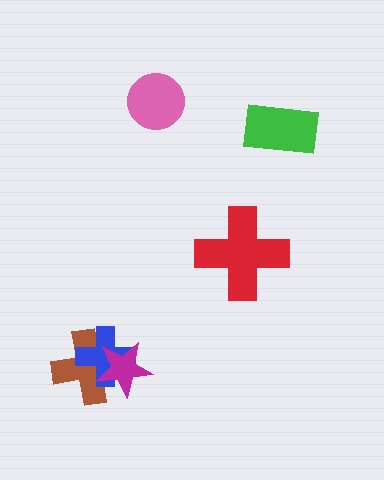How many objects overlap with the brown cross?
2 objects overlap with the brown cross.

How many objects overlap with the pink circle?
0 objects overlap with the pink circle.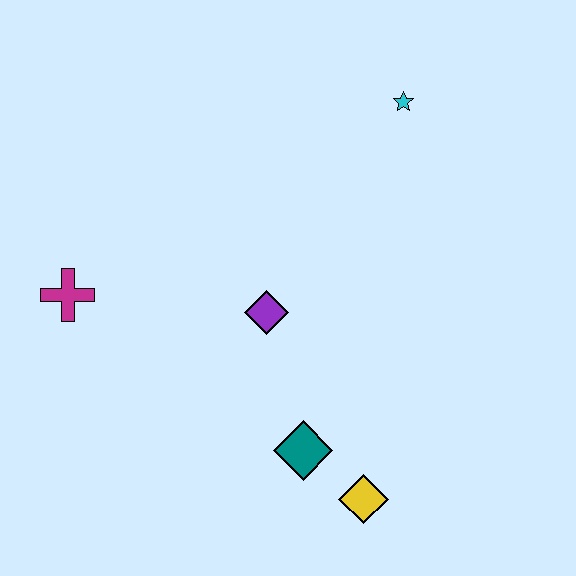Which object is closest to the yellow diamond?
The teal diamond is closest to the yellow diamond.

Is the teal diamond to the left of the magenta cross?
No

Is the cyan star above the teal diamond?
Yes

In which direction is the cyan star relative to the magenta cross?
The cyan star is to the right of the magenta cross.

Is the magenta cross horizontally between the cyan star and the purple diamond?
No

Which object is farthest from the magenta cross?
The cyan star is farthest from the magenta cross.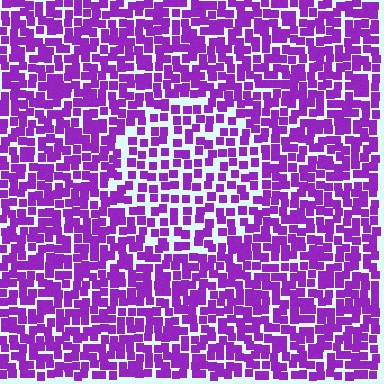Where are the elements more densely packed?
The elements are more densely packed outside the circle boundary.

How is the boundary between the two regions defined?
The boundary is defined by a change in element density (approximately 1.6x ratio). All elements are the same color, size, and shape.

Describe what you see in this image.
The image contains small purple elements arranged at two different densities. A circle-shaped region is visible where the elements are less densely packed than the surrounding area.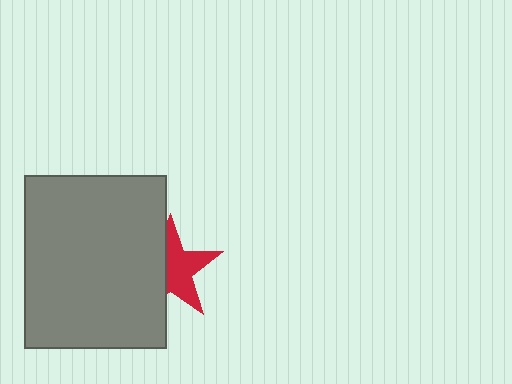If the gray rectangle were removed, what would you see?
You would see the complete red star.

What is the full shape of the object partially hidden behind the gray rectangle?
The partially hidden object is a red star.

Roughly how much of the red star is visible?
About half of it is visible (roughly 55%).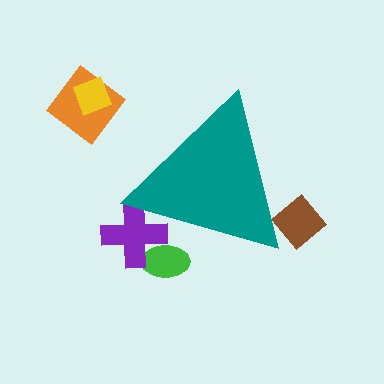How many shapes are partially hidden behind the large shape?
3 shapes are partially hidden.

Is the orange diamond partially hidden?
No, the orange diamond is fully visible.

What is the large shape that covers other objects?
A teal triangle.